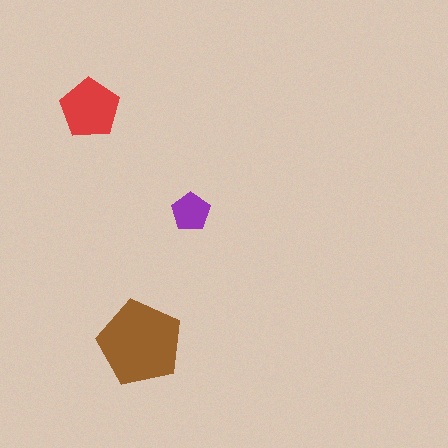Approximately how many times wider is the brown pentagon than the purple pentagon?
About 2 times wider.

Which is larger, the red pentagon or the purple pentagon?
The red one.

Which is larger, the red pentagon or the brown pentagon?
The brown one.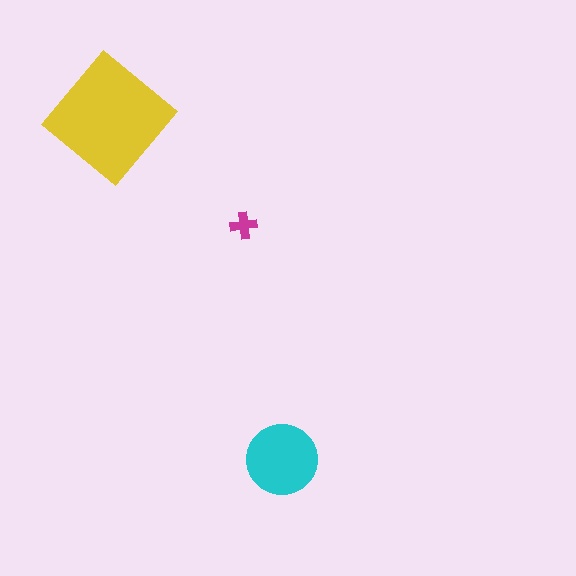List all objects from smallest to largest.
The magenta cross, the cyan circle, the yellow diamond.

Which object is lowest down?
The cyan circle is bottommost.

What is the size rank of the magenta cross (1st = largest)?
3rd.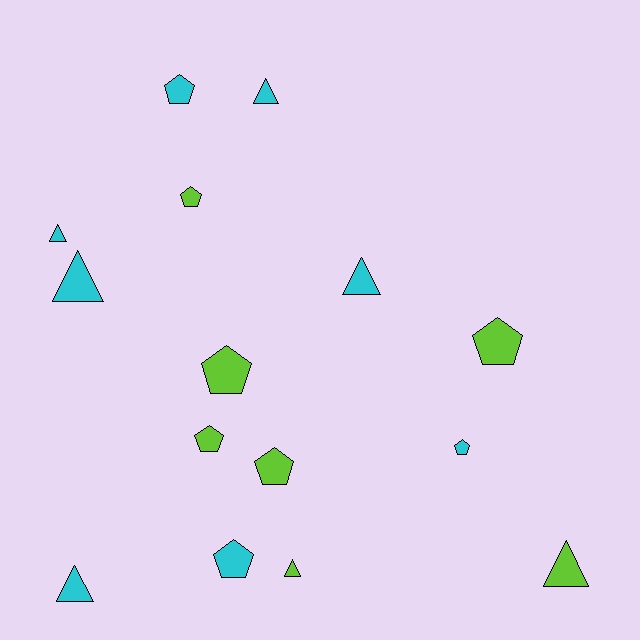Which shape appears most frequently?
Pentagon, with 8 objects.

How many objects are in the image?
There are 15 objects.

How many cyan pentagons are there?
There are 3 cyan pentagons.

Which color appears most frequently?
Cyan, with 8 objects.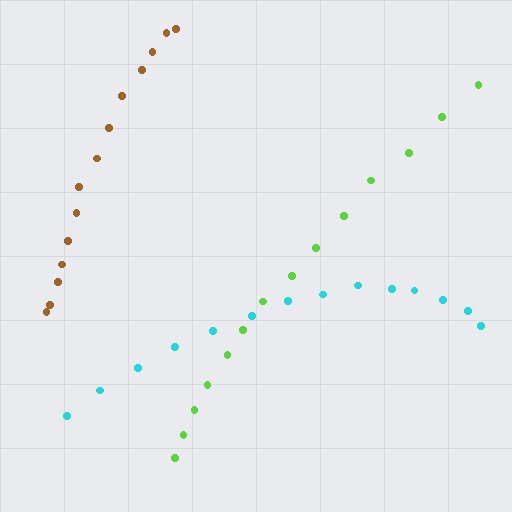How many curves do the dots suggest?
There are 3 distinct paths.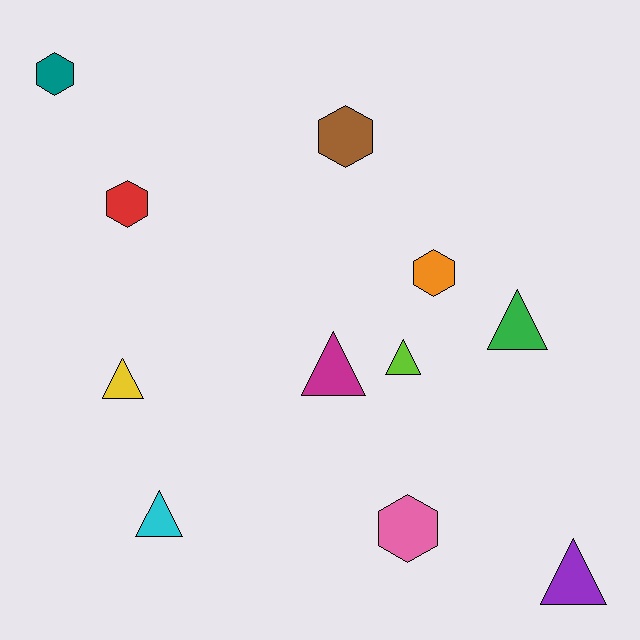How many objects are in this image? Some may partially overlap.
There are 11 objects.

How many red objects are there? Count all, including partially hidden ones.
There is 1 red object.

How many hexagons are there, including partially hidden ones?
There are 5 hexagons.